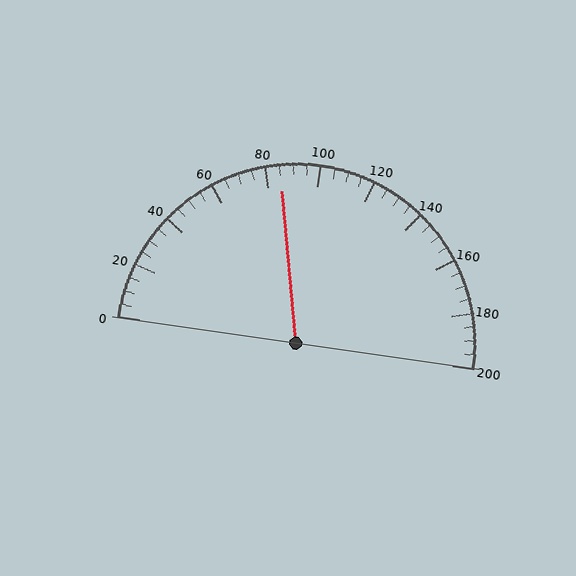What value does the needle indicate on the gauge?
The needle indicates approximately 85.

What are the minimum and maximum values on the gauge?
The gauge ranges from 0 to 200.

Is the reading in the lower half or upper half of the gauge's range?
The reading is in the lower half of the range (0 to 200).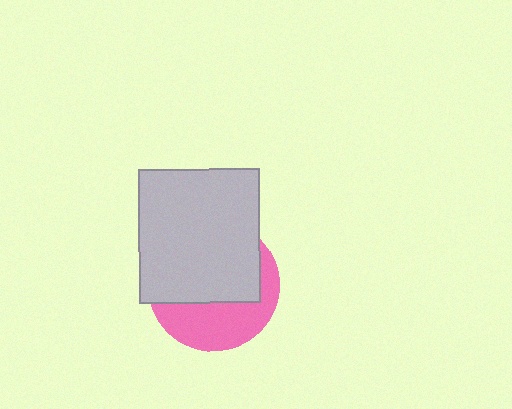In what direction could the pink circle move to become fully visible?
The pink circle could move down. That would shift it out from behind the light gray rectangle entirely.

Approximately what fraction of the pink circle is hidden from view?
Roughly 60% of the pink circle is hidden behind the light gray rectangle.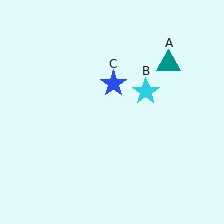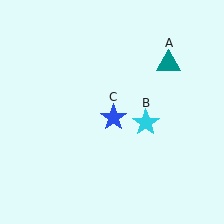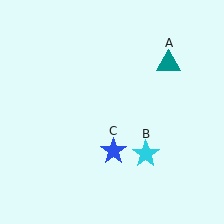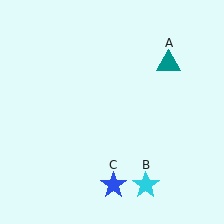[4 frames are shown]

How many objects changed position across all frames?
2 objects changed position: cyan star (object B), blue star (object C).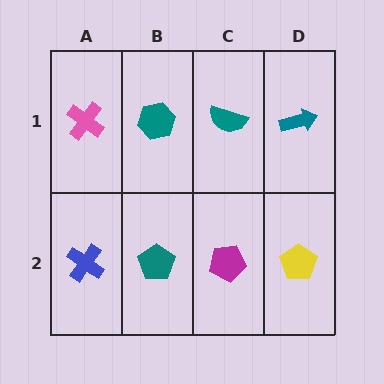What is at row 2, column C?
A magenta pentagon.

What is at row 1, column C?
A teal semicircle.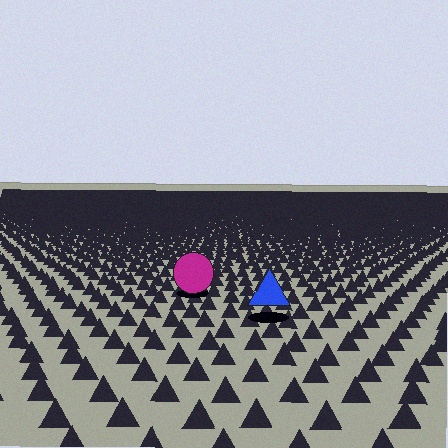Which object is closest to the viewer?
The blue triangle is closest. The texture marks near it are larger and more spread out.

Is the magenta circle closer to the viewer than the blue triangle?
No. The blue triangle is closer — you can tell from the texture gradient: the ground texture is coarser near it.